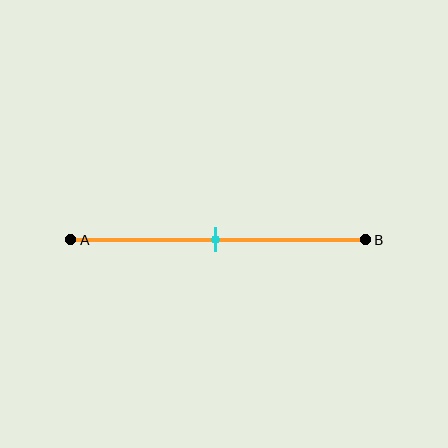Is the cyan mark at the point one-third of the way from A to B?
No, the mark is at about 50% from A, not at the 33% one-third point.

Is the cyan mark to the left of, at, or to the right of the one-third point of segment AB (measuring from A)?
The cyan mark is to the right of the one-third point of segment AB.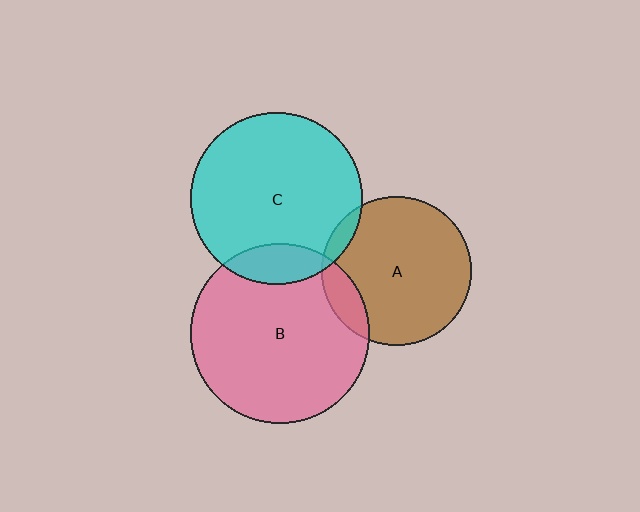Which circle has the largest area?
Circle B (pink).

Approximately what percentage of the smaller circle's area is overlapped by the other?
Approximately 15%.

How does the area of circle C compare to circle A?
Approximately 1.3 times.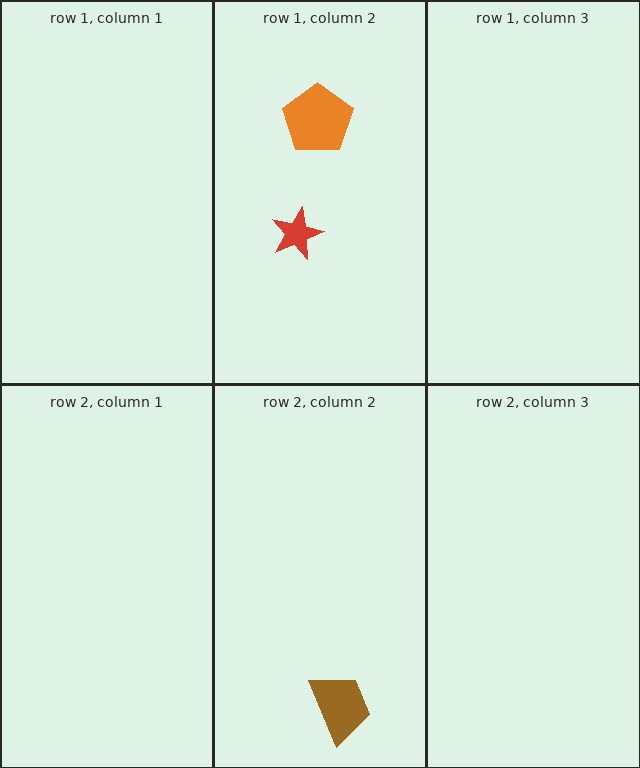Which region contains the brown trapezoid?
The row 2, column 2 region.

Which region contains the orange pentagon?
The row 1, column 2 region.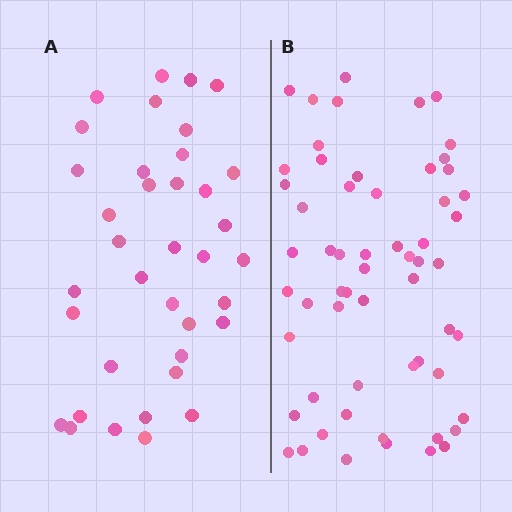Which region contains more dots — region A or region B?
Region B (the right region) has more dots.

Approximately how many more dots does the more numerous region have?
Region B has approximately 20 more dots than region A.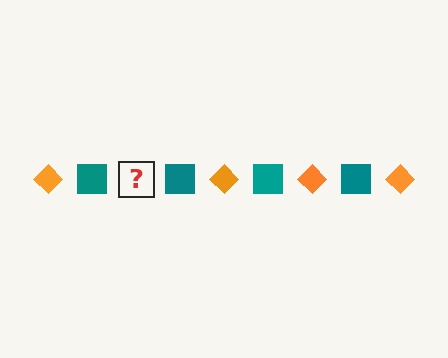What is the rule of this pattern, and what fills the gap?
The rule is that the pattern alternates between orange diamond and teal square. The gap should be filled with an orange diamond.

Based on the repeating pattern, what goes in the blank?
The blank should be an orange diamond.